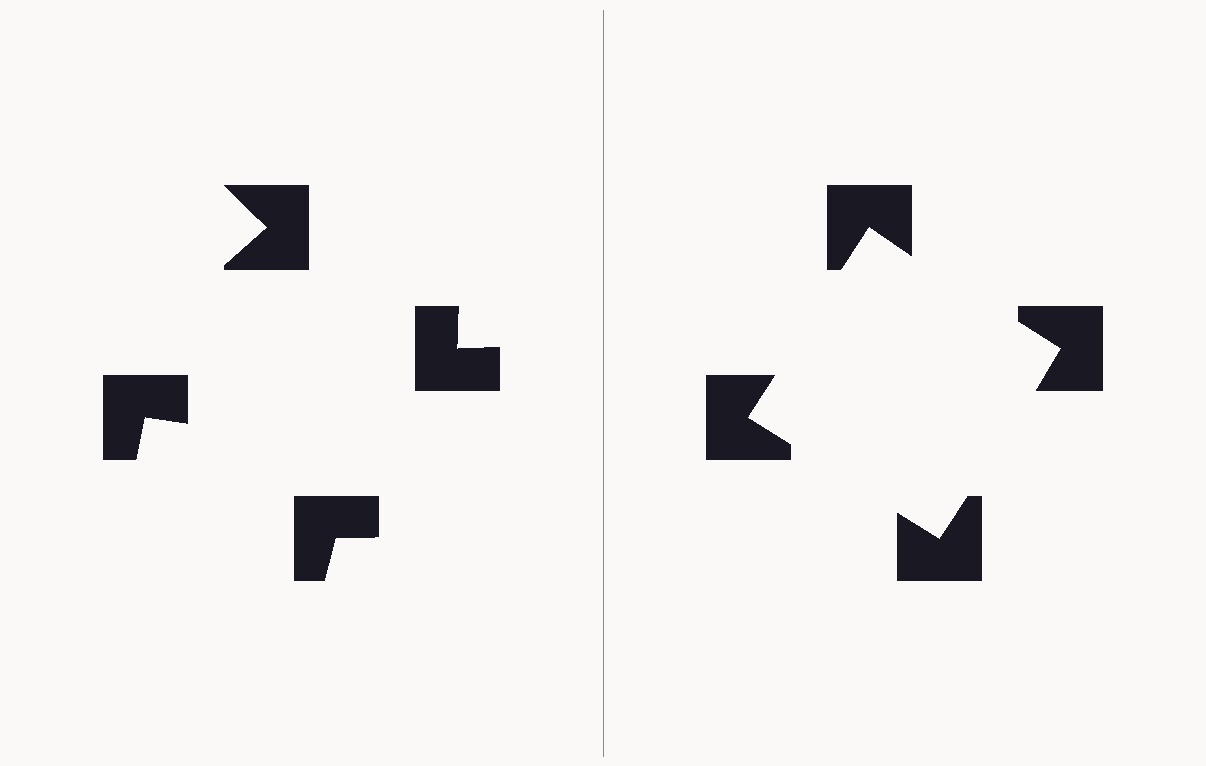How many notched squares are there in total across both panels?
8 — 4 on each side.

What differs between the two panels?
The notched squares are positioned identically on both sides; only the wedge orientations differ. On the right they align to a square; on the left they are misaligned.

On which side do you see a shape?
An illusory square appears on the right side. On the left side the wedge cuts are rotated, so no coherent shape forms.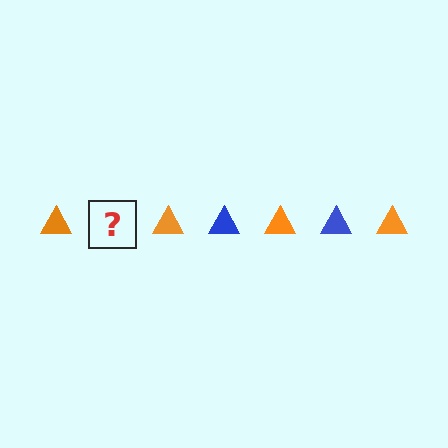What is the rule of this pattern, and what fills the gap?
The rule is that the pattern cycles through orange, blue triangles. The gap should be filled with a blue triangle.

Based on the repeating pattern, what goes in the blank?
The blank should be a blue triangle.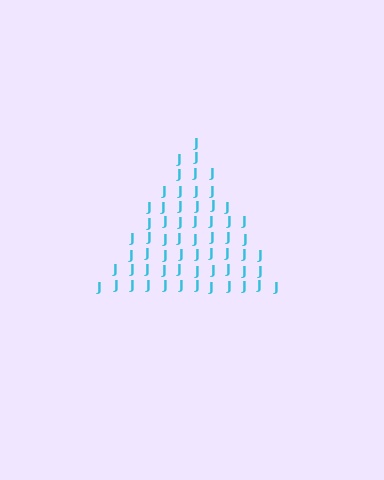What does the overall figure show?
The overall figure shows a triangle.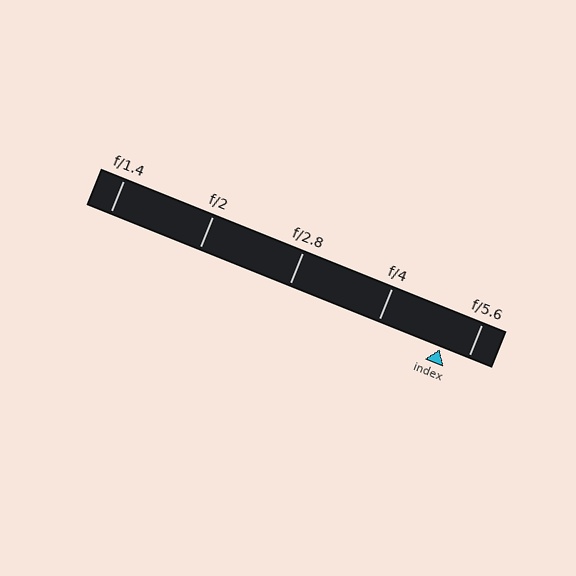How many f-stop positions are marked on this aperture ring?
There are 5 f-stop positions marked.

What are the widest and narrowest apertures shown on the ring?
The widest aperture shown is f/1.4 and the narrowest is f/5.6.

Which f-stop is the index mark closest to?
The index mark is closest to f/5.6.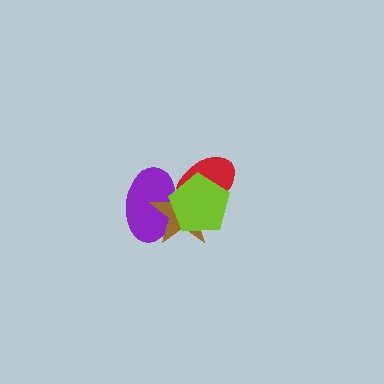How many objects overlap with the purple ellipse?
3 objects overlap with the purple ellipse.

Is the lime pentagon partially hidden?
No, no other shape covers it.